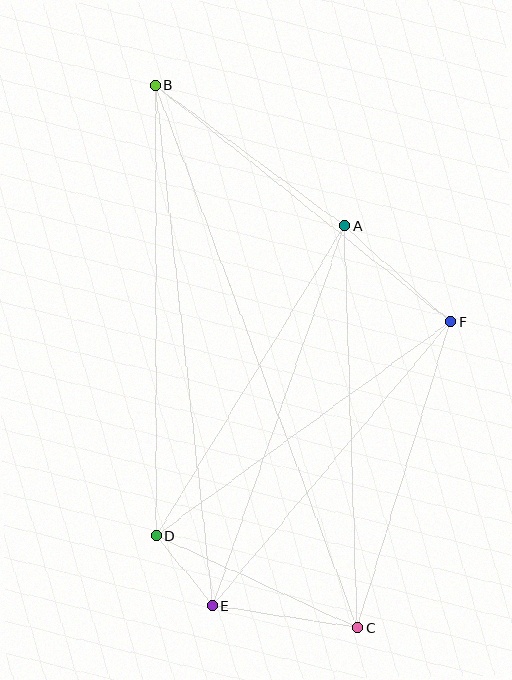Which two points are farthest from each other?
Points B and C are farthest from each other.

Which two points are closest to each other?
Points D and E are closest to each other.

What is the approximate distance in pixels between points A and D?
The distance between A and D is approximately 363 pixels.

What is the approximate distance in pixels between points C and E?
The distance between C and E is approximately 146 pixels.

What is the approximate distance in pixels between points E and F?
The distance between E and F is approximately 370 pixels.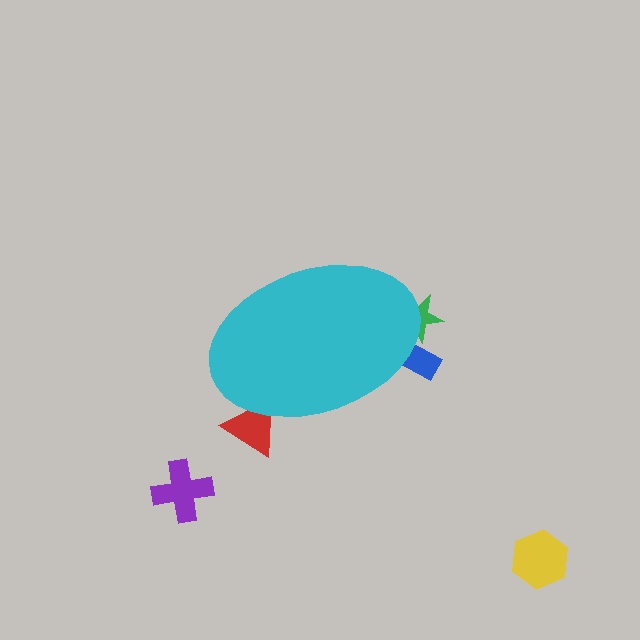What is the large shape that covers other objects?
A cyan ellipse.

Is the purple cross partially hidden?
No, the purple cross is fully visible.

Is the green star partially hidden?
Yes, the green star is partially hidden behind the cyan ellipse.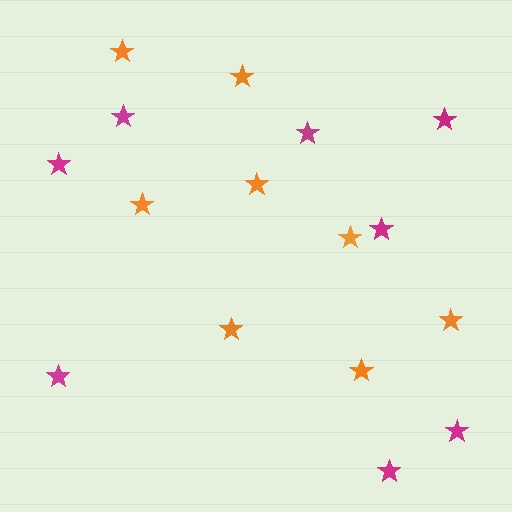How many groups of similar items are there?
There are 2 groups: one group of magenta stars (8) and one group of orange stars (8).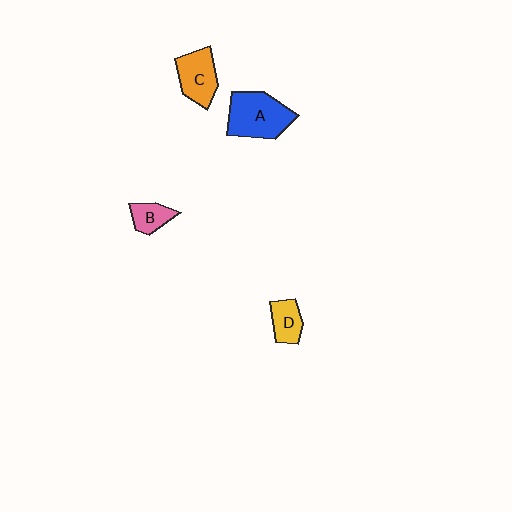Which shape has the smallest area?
Shape B (pink).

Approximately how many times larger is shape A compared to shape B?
Approximately 2.4 times.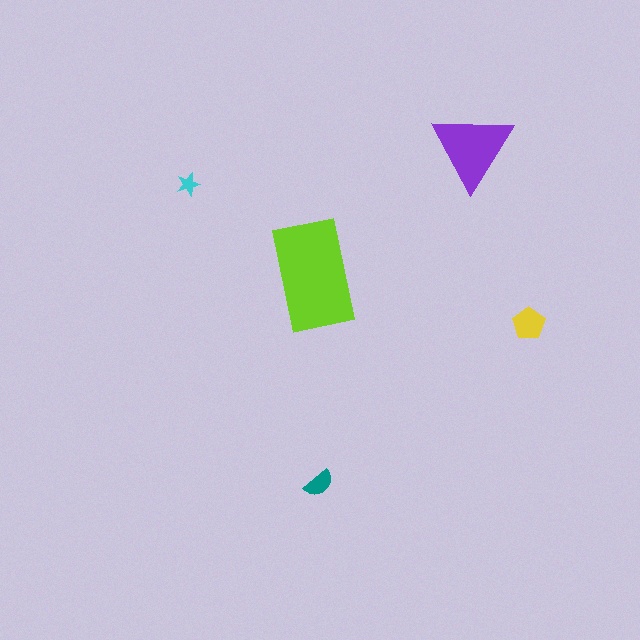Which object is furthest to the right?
The yellow pentagon is rightmost.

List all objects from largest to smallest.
The lime rectangle, the purple triangle, the yellow pentagon, the teal semicircle, the cyan star.